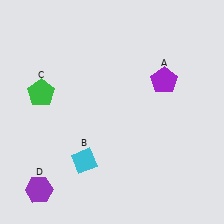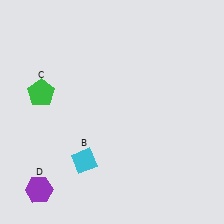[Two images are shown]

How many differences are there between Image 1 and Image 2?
There is 1 difference between the two images.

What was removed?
The purple pentagon (A) was removed in Image 2.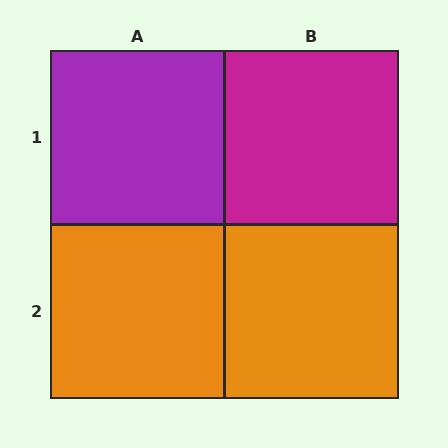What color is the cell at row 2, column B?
Orange.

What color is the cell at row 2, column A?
Orange.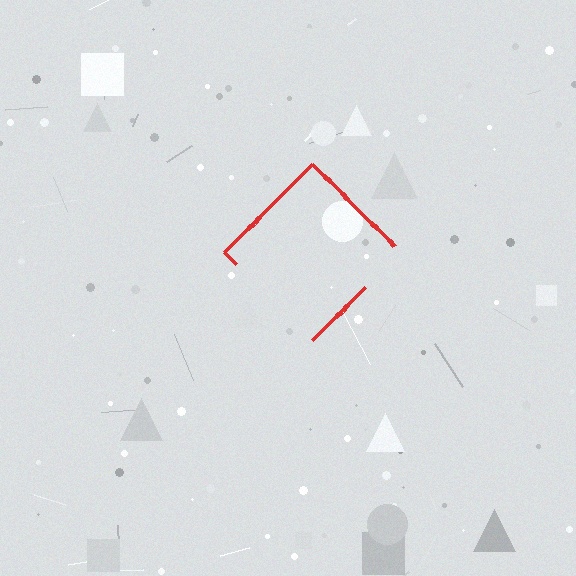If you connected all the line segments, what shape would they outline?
They would outline a diamond.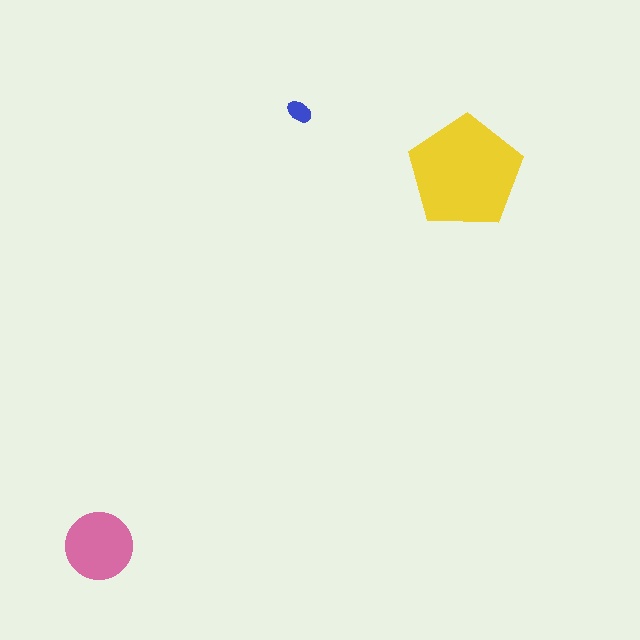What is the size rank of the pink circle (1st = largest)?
2nd.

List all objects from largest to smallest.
The yellow pentagon, the pink circle, the blue ellipse.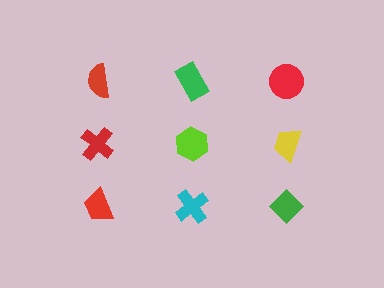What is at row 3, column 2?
A cyan cross.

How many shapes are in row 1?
3 shapes.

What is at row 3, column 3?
A green diamond.